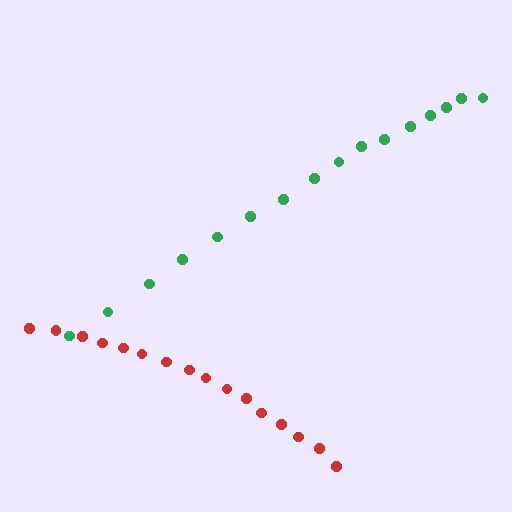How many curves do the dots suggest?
There are 2 distinct paths.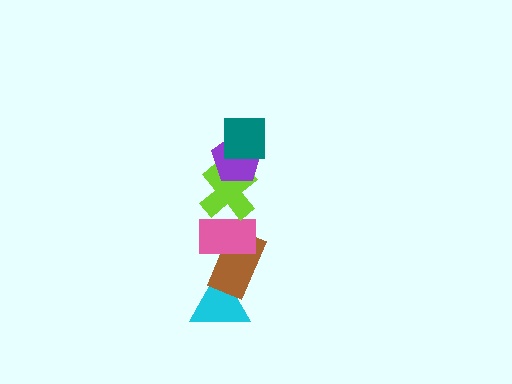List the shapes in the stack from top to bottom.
From top to bottom: the teal square, the purple pentagon, the lime cross, the pink rectangle, the brown rectangle, the cyan triangle.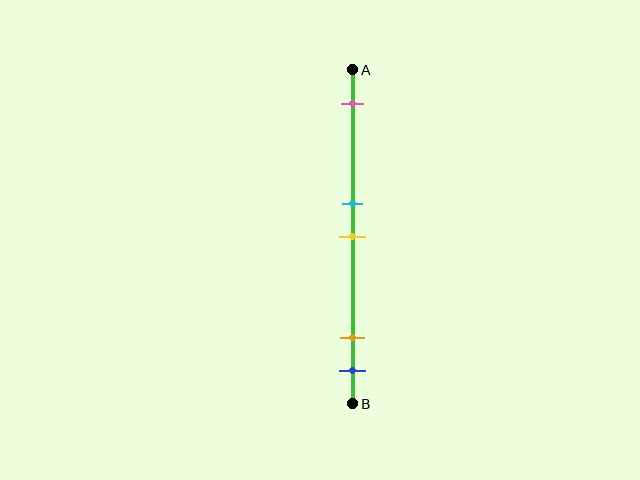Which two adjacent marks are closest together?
The cyan and yellow marks are the closest adjacent pair.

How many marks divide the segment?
There are 5 marks dividing the segment.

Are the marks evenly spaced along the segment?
No, the marks are not evenly spaced.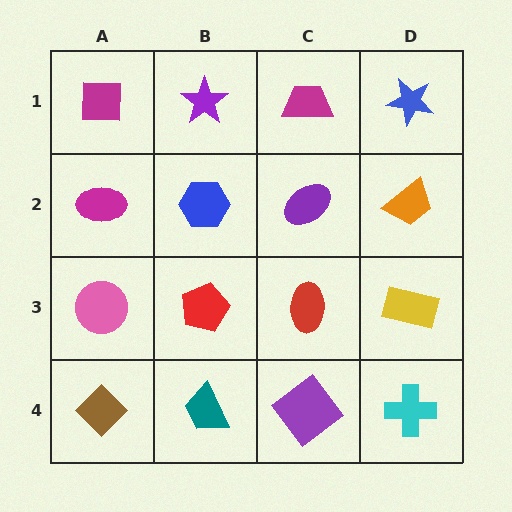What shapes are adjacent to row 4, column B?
A red pentagon (row 3, column B), a brown diamond (row 4, column A), a purple diamond (row 4, column C).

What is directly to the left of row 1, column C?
A purple star.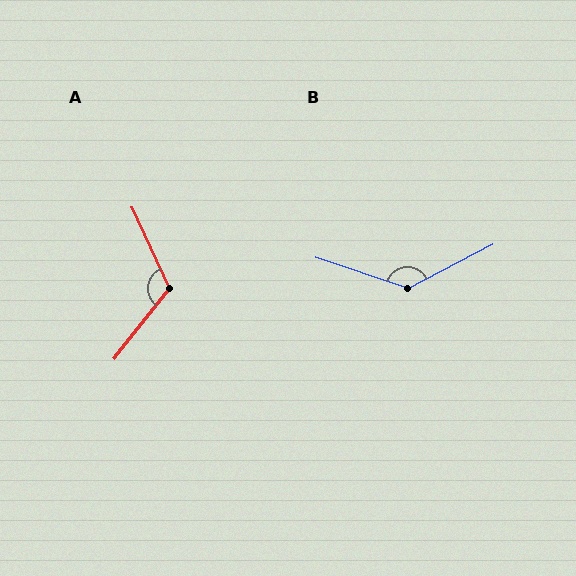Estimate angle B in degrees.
Approximately 134 degrees.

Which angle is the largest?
B, at approximately 134 degrees.